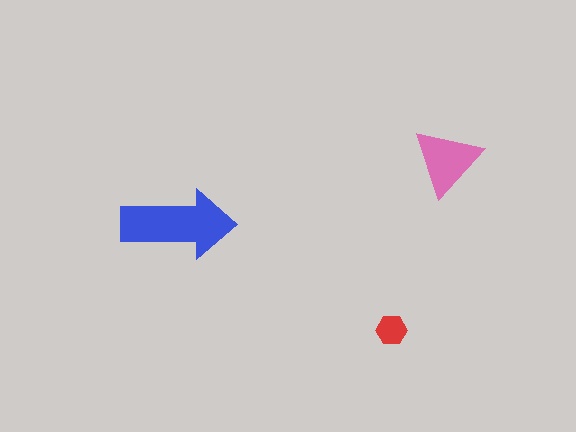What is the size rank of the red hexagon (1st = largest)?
3rd.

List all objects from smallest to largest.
The red hexagon, the pink triangle, the blue arrow.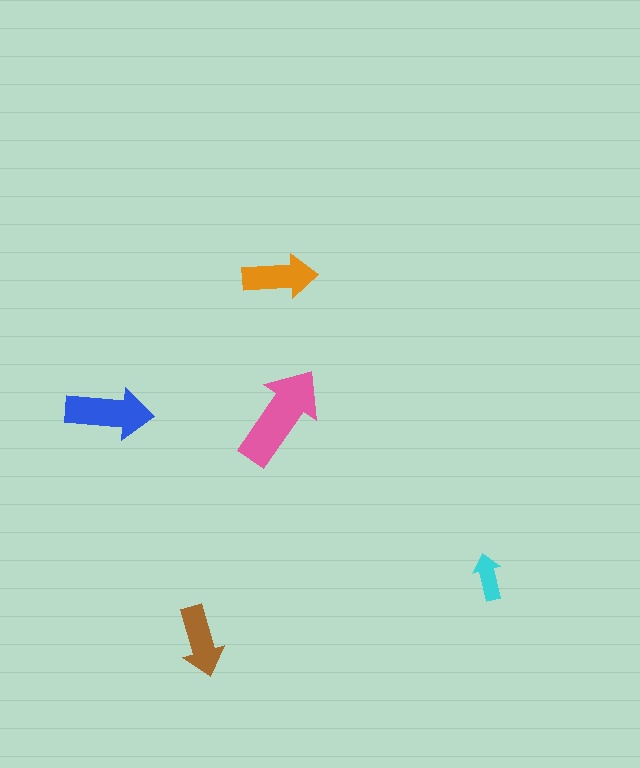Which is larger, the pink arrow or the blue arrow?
The pink one.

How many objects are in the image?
There are 5 objects in the image.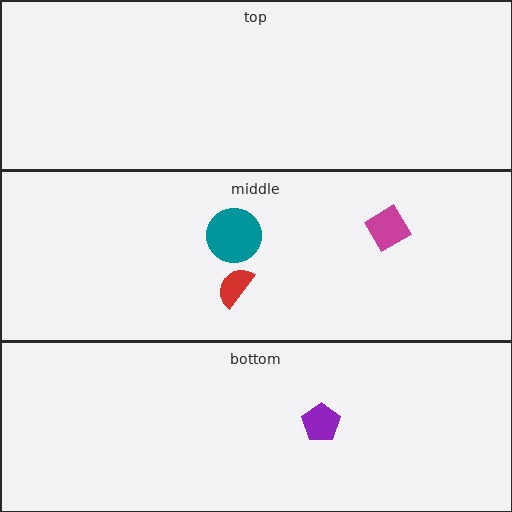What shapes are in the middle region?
The red semicircle, the magenta square, the teal circle.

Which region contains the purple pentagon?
The bottom region.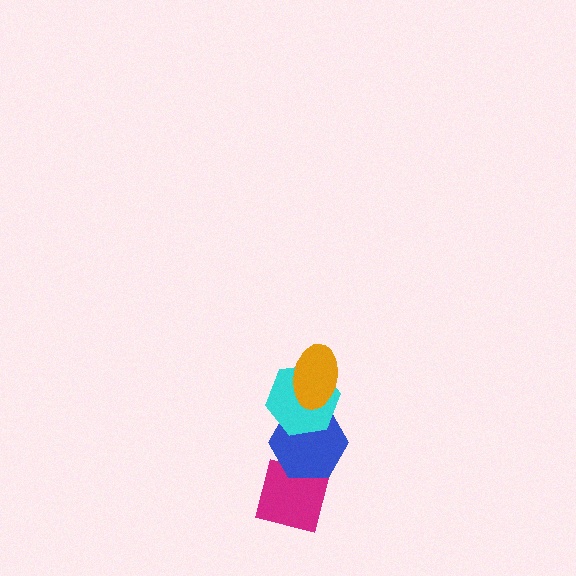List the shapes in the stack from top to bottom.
From top to bottom: the orange ellipse, the cyan hexagon, the blue hexagon, the magenta square.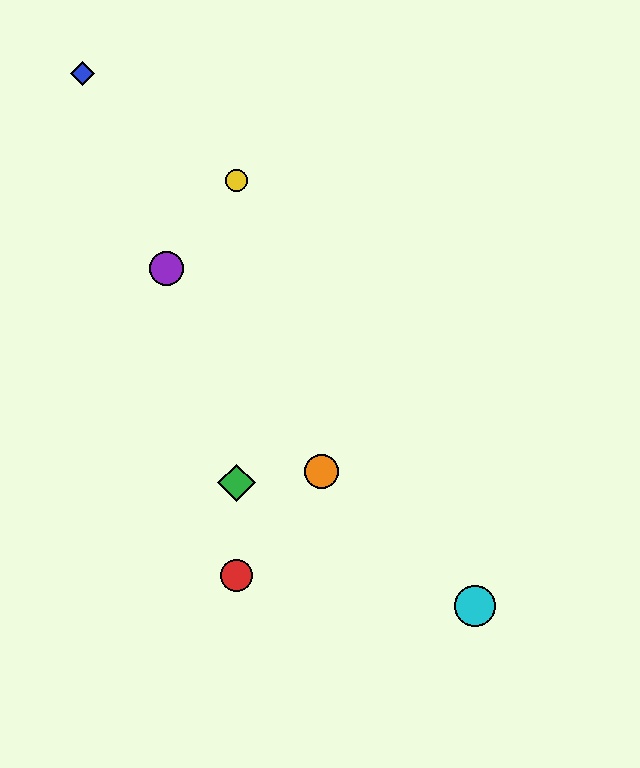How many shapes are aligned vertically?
3 shapes (the red circle, the green diamond, the yellow circle) are aligned vertically.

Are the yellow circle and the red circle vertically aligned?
Yes, both are at x≈236.